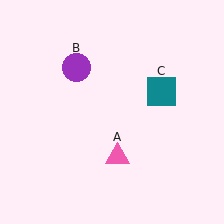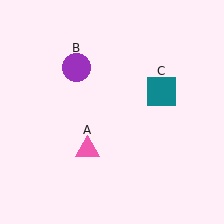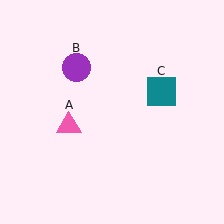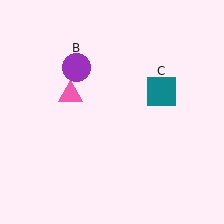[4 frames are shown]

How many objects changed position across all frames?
1 object changed position: pink triangle (object A).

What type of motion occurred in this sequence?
The pink triangle (object A) rotated clockwise around the center of the scene.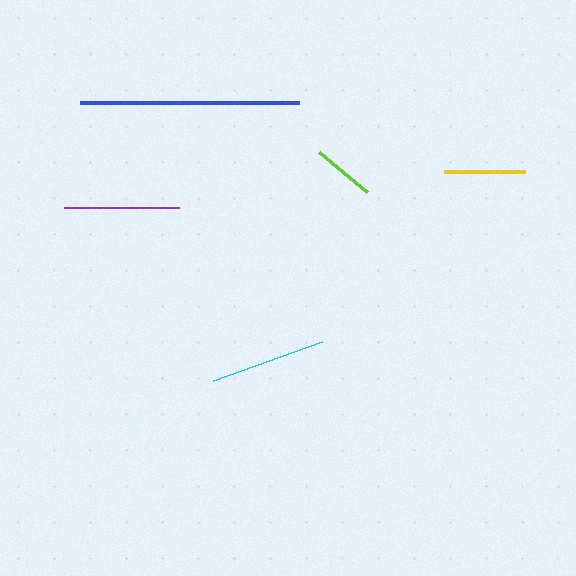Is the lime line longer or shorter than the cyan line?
The cyan line is longer than the lime line.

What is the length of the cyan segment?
The cyan segment is approximately 116 pixels long.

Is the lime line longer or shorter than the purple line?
The purple line is longer than the lime line.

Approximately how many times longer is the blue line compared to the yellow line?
The blue line is approximately 2.7 times the length of the yellow line.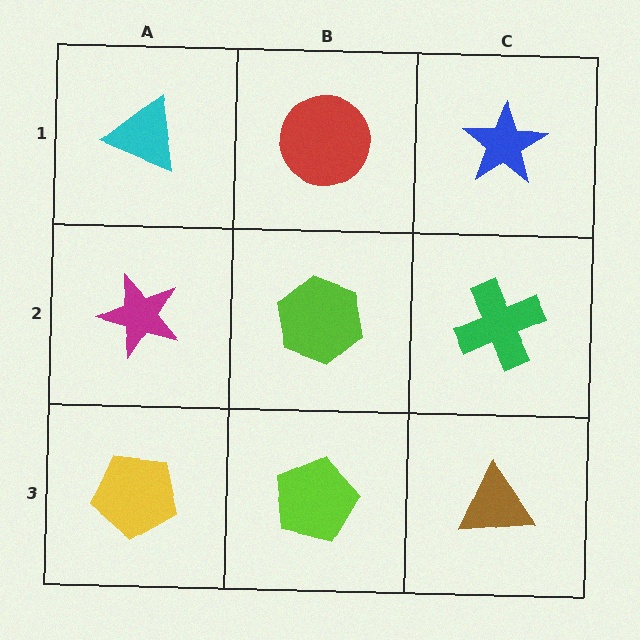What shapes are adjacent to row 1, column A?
A magenta star (row 2, column A), a red circle (row 1, column B).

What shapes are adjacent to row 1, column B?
A lime hexagon (row 2, column B), a cyan triangle (row 1, column A), a blue star (row 1, column C).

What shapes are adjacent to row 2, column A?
A cyan triangle (row 1, column A), a yellow pentagon (row 3, column A), a lime hexagon (row 2, column B).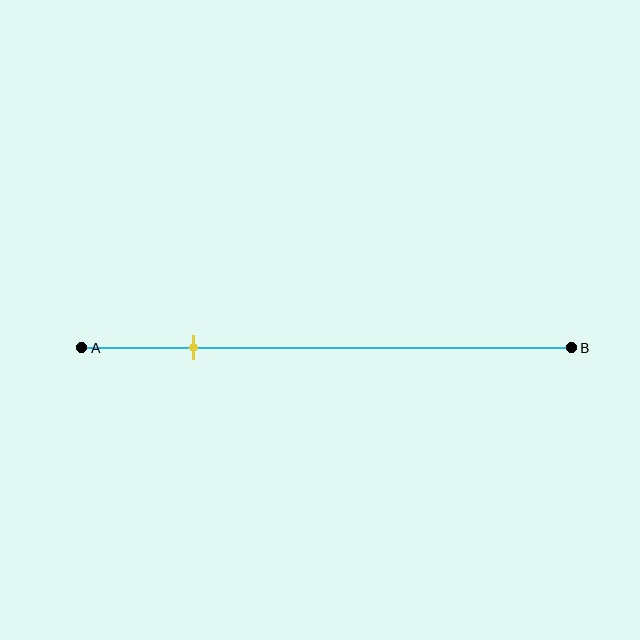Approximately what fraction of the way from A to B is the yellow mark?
The yellow mark is approximately 25% of the way from A to B.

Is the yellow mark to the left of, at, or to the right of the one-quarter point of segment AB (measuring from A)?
The yellow mark is approximately at the one-quarter point of segment AB.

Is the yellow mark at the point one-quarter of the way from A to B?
Yes, the mark is approximately at the one-quarter point.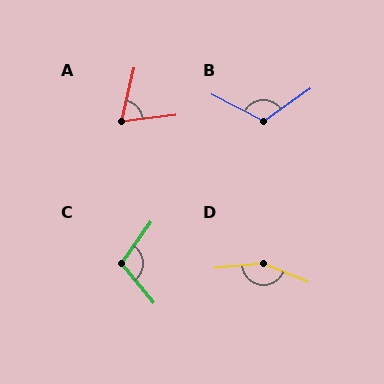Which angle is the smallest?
A, at approximately 70 degrees.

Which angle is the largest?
D, at approximately 151 degrees.